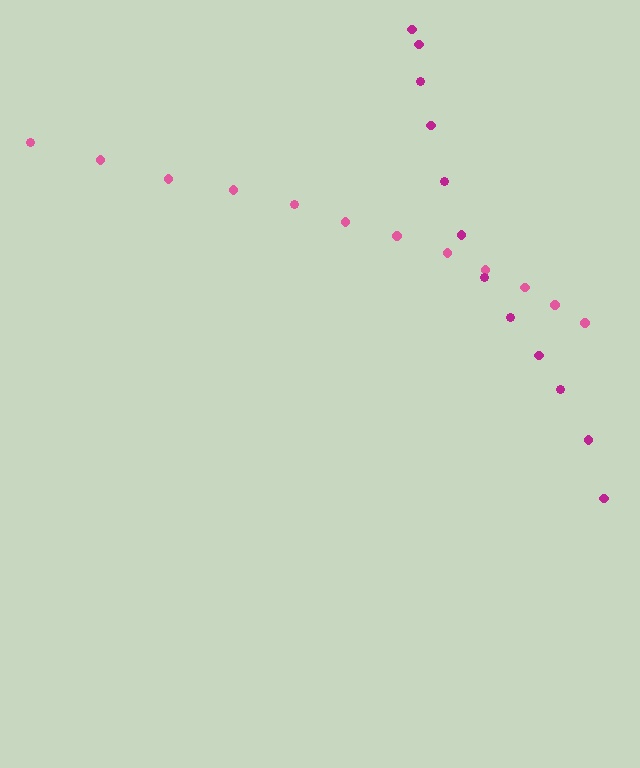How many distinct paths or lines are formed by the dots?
There are 2 distinct paths.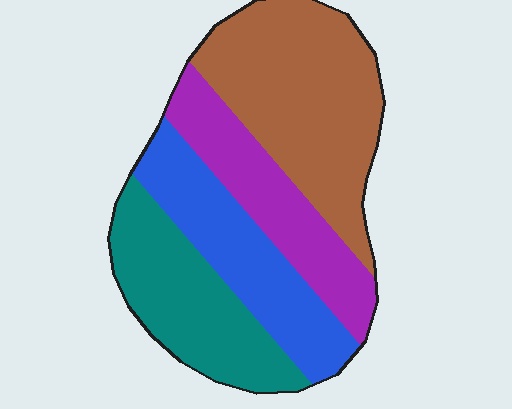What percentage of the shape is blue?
Blue covers 22% of the shape.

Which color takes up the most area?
Brown, at roughly 35%.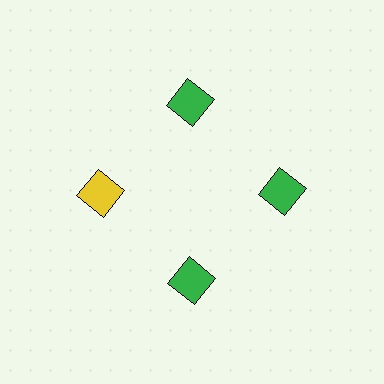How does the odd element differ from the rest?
It has a different color: yellow instead of green.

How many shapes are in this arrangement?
There are 4 shapes arranged in a ring pattern.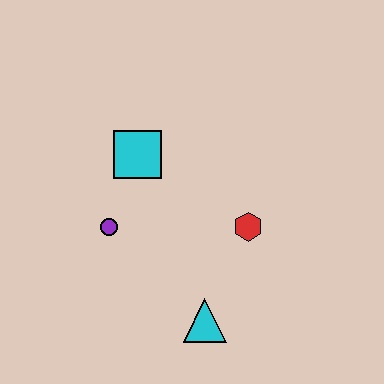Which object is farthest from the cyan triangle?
The cyan square is farthest from the cyan triangle.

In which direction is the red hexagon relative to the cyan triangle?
The red hexagon is above the cyan triangle.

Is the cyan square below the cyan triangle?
No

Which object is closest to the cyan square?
The purple circle is closest to the cyan square.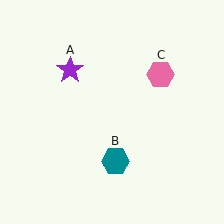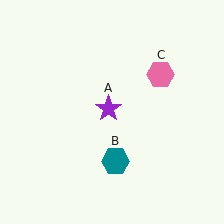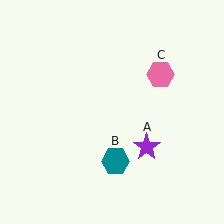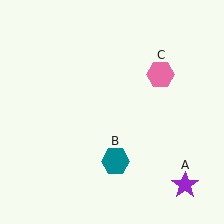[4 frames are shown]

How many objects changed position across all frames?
1 object changed position: purple star (object A).